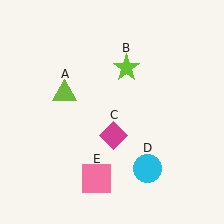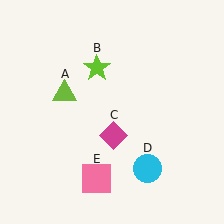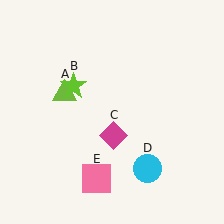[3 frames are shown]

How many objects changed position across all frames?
1 object changed position: lime star (object B).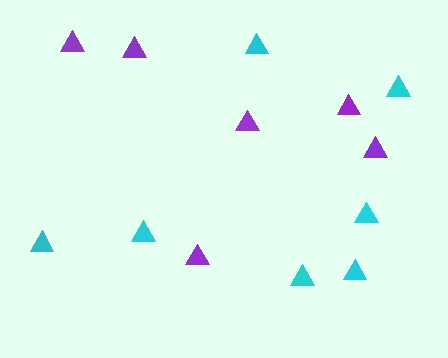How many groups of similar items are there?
There are 2 groups: one group of purple triangles (6) and one group of cyan triangles (7).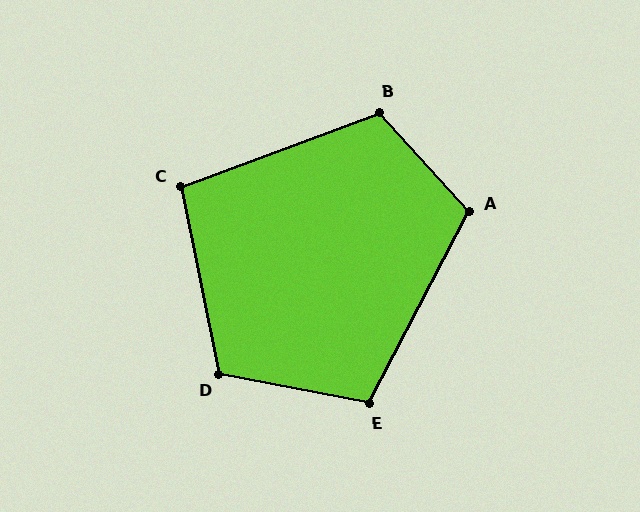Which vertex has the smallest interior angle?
C, at approximately 99 degrees.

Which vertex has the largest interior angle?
D, at approximately 113 degrees.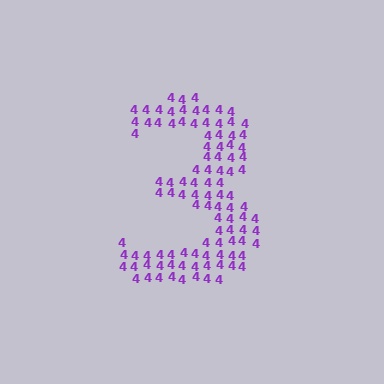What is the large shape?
The large shape is the digit 3.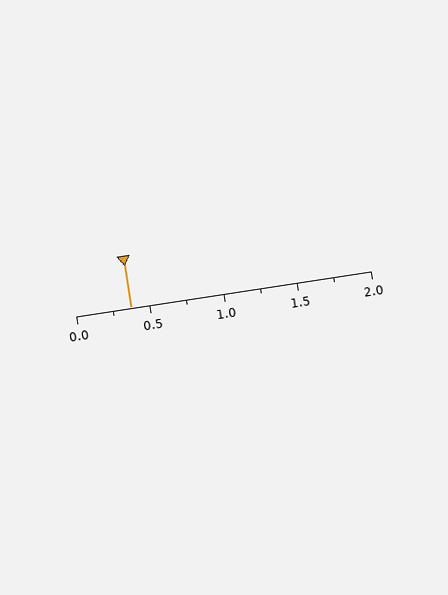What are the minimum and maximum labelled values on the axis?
The axis runs from 0.0 to 2.0.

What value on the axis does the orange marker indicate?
The marker indicates approximately 0.38.